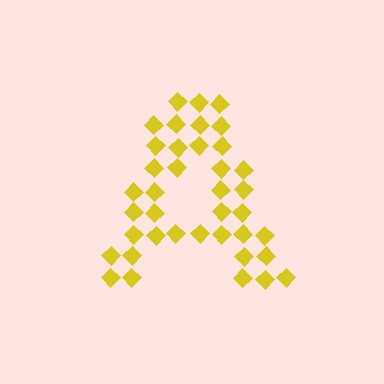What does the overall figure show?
The overall figure shows the letter A.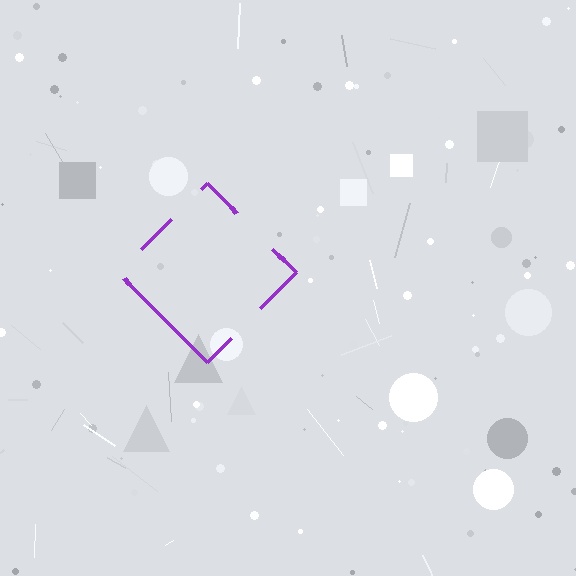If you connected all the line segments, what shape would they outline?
They would outline a diamond.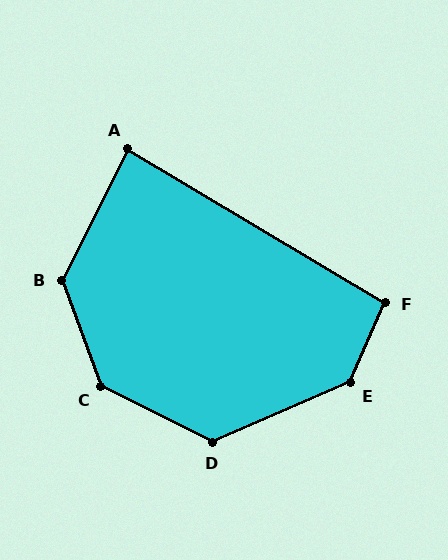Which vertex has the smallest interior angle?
A, at approximately 86 degrees.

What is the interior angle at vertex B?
Approximately 133 degrees (obtuse).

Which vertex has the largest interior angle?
C, at approximately 137 degrees.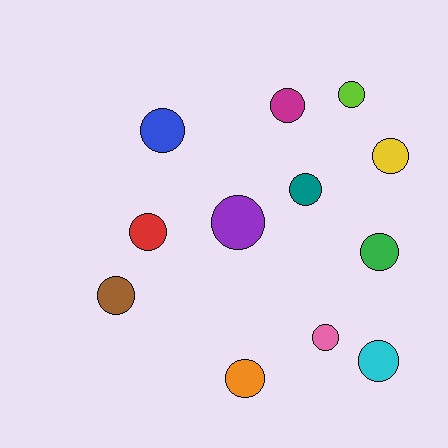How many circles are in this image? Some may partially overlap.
There are 12 circles.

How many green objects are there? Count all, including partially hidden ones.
There is 1 green object.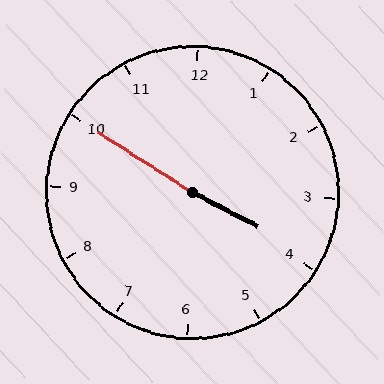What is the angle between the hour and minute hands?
Approximately 175 degrees.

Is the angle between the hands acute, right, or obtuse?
It is obtuse.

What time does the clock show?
3:50.